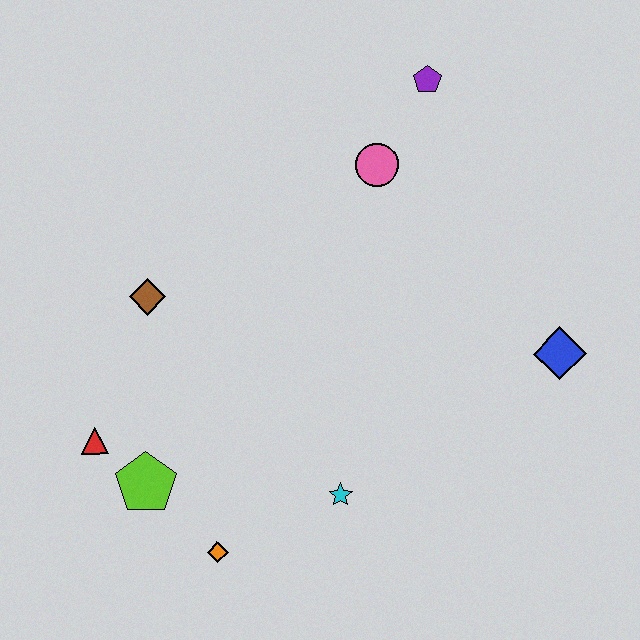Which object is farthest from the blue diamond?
The red triangle is farthest from the blue diamond.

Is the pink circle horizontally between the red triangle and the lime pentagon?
No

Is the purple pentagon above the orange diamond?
Yes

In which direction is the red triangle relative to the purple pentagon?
The red triangle is below the purple pentagon.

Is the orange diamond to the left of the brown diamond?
No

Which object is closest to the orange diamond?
The lime pentagon is closest to the orange diamond.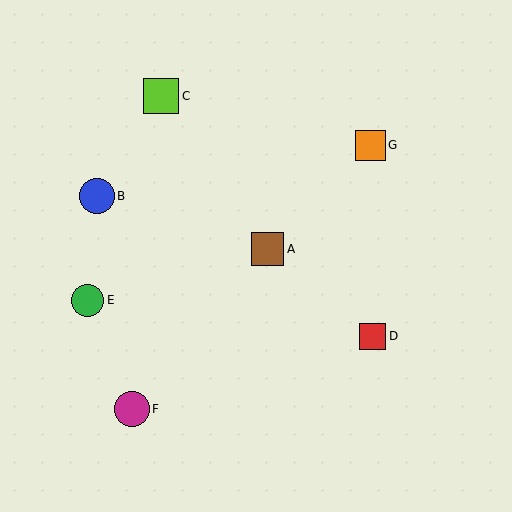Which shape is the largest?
The lime square (labeled C) is the largest.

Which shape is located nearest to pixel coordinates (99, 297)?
The green circle (labeled E) at (88, 300) is nearest to that location.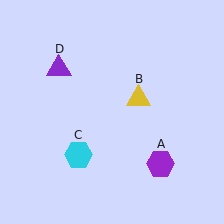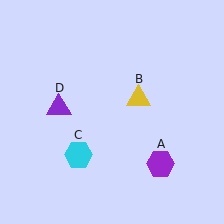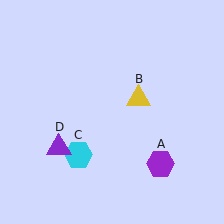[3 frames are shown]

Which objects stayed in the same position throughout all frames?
Purple hexagon (object A) and yellow triangle (object B) and cyan hexagon (object C) remained stationary.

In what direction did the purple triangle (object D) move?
The purple triangle (object D) moved down.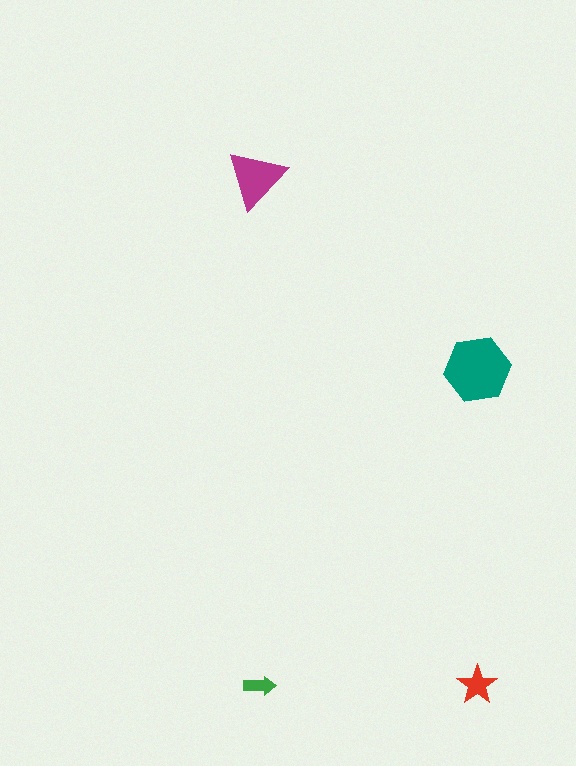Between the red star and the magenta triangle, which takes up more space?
The magenta triangle.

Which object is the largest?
The teal hexagon.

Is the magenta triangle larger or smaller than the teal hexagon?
Smaller.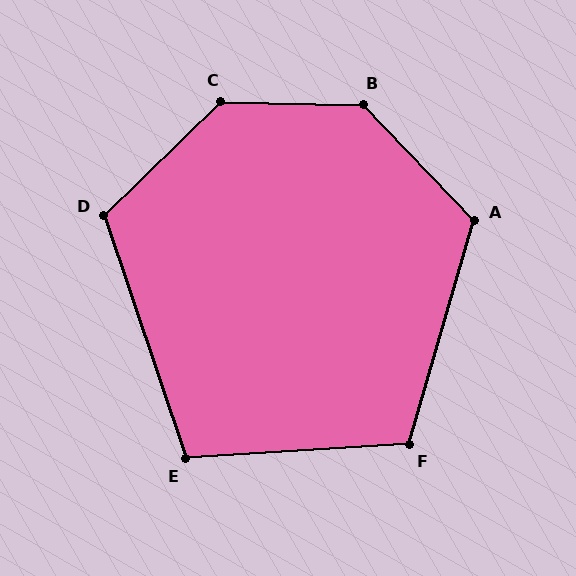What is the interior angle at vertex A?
Approximately 120 degrees (obtuse).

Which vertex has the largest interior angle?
B, at approximately 135 degrees.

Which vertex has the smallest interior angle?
E, at approximately 105 degrees.